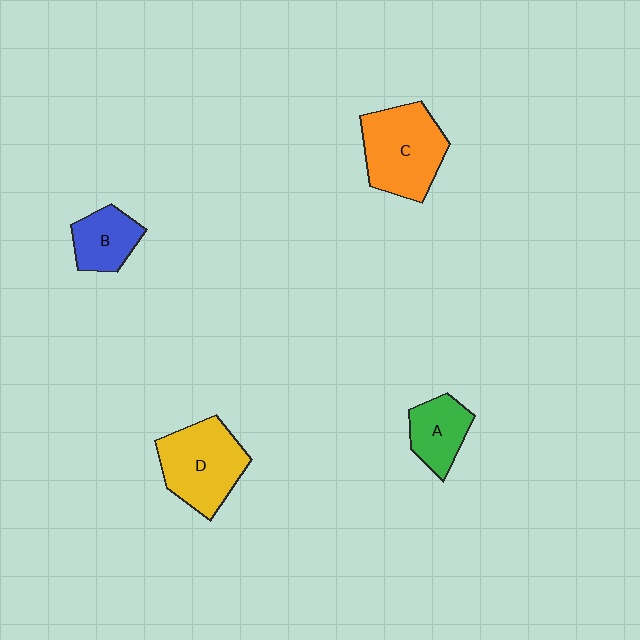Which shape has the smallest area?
Shape B (blue).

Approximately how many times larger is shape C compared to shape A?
Approximately 1.8 times.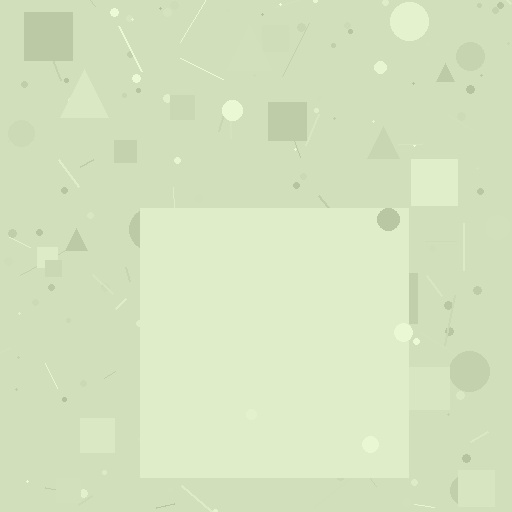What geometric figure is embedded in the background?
A square is embedded in the background.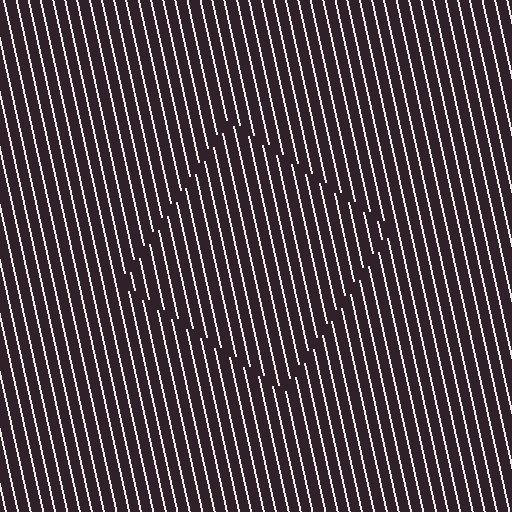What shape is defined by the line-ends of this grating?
An illusory square. The interior of the shape contains the same grating, shifted by half a period — the contour is defined by the phase discontinuity where line-ends from the inner and outer gratings abut.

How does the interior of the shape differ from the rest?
The interior of the shape contains the same grating, shifted by half a period — the contour is defined by the phase discontinuity where line-ends from the inner and outer gratings abut.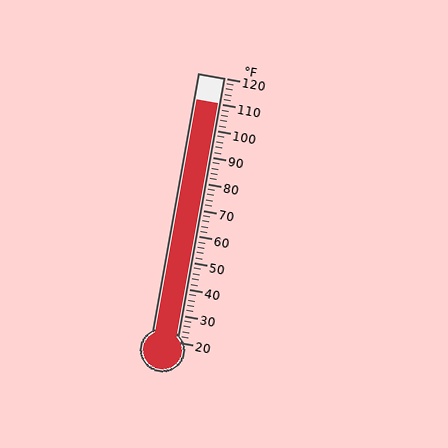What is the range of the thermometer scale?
The thermometer scale ranges from 20°F to 120°F.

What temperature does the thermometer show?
The thermometer shows approximately 110°F.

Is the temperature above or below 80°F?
The temperature is above 80°F.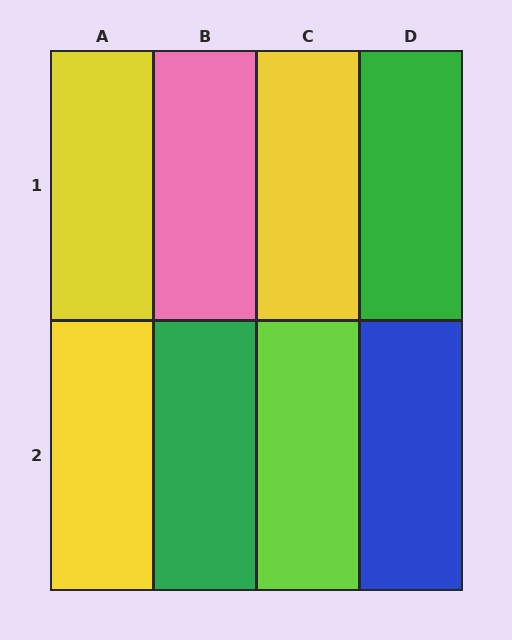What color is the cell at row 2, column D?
Blue.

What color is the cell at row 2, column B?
Green.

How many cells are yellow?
3 cells are yellow.